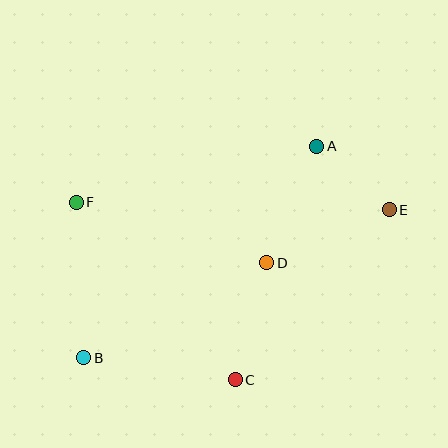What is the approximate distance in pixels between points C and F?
The distance between C and F is approximately 238 pixels.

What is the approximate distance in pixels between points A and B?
The distance between A and B is approximately 315 pixels.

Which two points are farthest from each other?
Points B and E are farthest from each other.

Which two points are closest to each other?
Points A and E are closest to each other.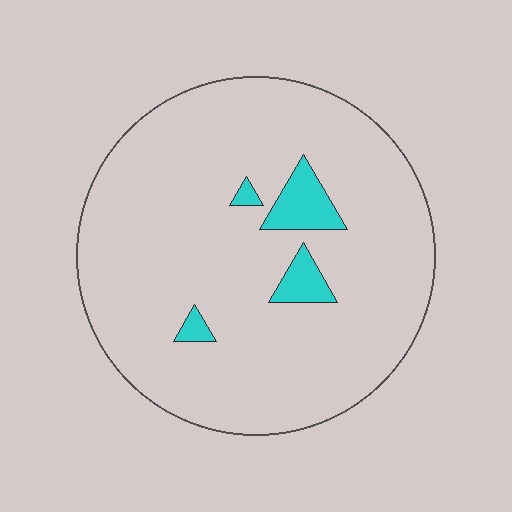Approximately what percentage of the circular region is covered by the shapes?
Approximately 5%.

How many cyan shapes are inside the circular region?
4.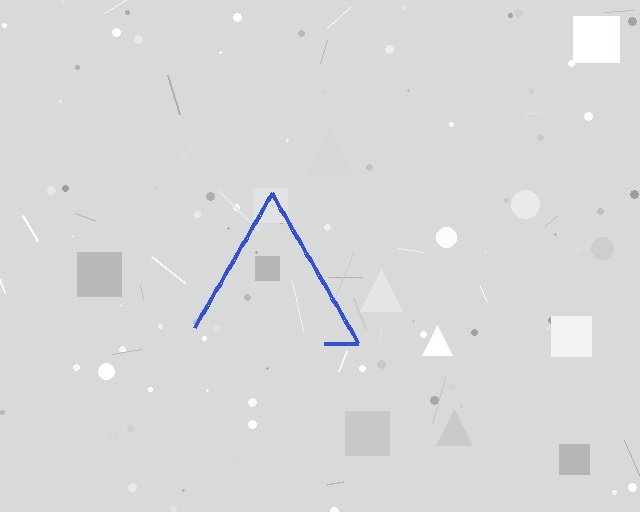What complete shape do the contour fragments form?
The contour fragments form a triangle.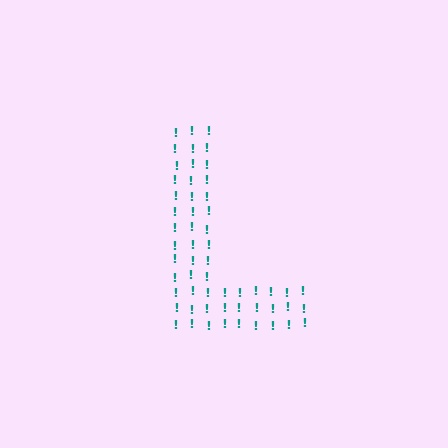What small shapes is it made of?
It is made of small exclamation marks.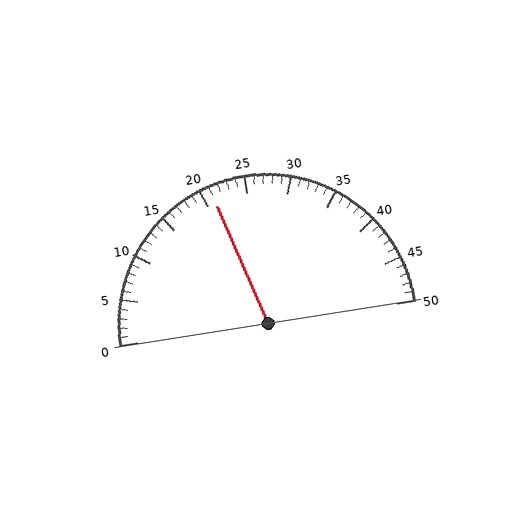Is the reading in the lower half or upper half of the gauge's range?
The reading is in the lower half of the range (0 to 50).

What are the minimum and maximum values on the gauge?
The gauge ranges from 0 to 50.